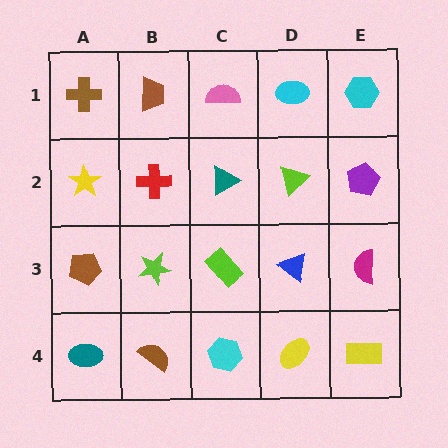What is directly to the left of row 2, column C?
A red cross.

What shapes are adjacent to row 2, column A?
A brown cross (row 1, column A), a brown pentagon (row 3, column A), a red cross (row 2, column B).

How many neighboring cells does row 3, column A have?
3.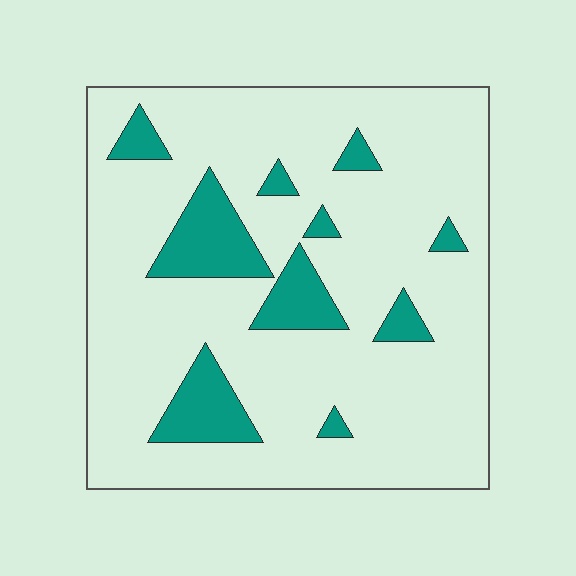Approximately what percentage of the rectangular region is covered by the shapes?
Approximately 15%.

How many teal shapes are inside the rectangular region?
10.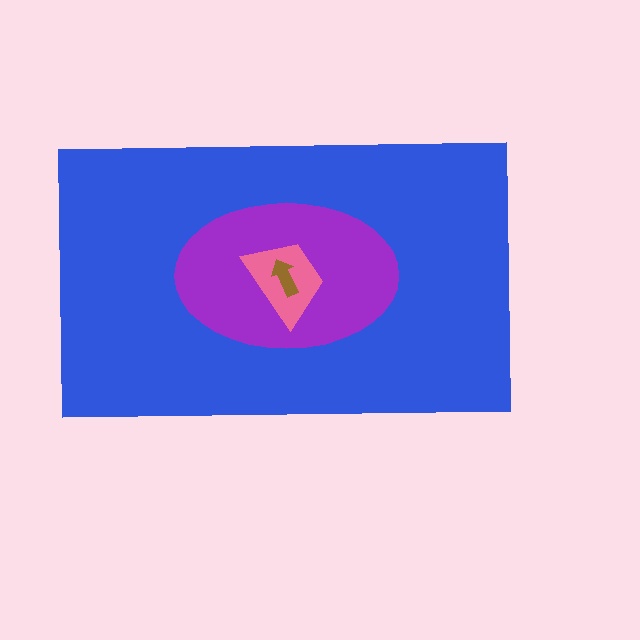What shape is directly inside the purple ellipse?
The pink trapezoid.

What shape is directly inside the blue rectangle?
The purple ellipse.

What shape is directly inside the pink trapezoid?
The brown arrow.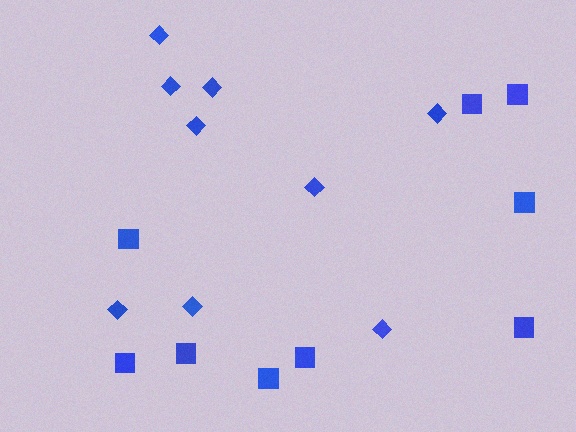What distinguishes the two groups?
There are 2 groups: one group of squares (9) and one group of diamonds (9).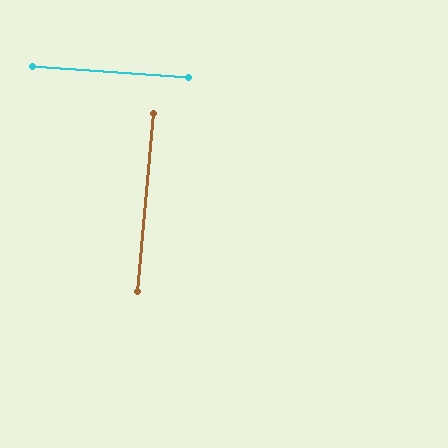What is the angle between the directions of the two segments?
Approximately 89 degrees.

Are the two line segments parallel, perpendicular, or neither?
Perpendicular — they meet at approximately 89°.